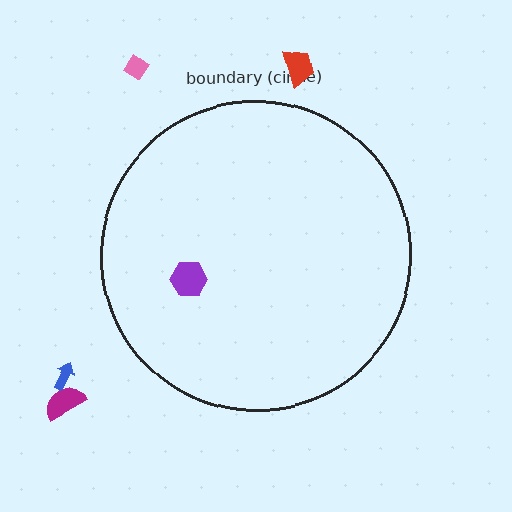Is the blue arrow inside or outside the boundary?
Outside.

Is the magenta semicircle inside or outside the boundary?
Outside.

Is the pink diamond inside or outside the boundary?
Outside.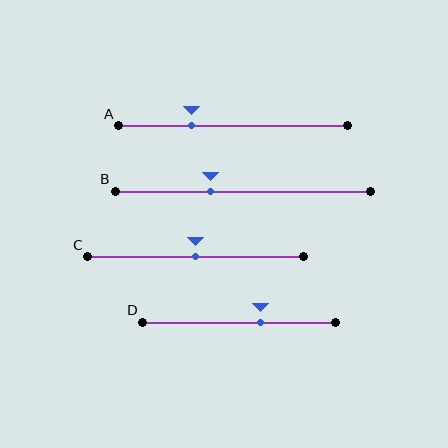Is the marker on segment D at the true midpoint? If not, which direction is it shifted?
No, the marker on segment D is shifted to the right by about 11% of the segment length.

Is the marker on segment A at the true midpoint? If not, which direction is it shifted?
No, the marker on segment A is shifted to the left by about 18% of the segment length.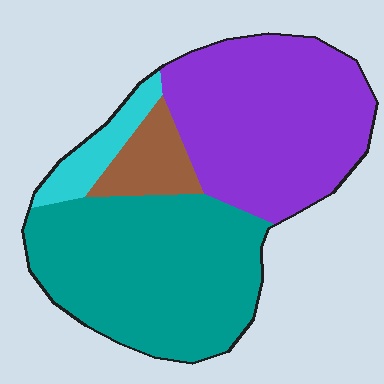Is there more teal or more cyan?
Teal.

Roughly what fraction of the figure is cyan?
Cyan covers 7% of the figure.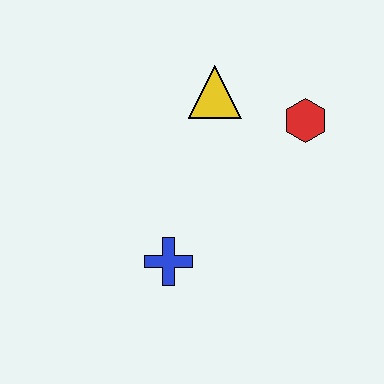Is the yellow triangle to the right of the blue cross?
Yes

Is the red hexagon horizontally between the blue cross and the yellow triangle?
No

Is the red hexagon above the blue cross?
Yes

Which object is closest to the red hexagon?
The yellow triangle is closest to the red hexagon.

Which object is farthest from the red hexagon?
The blue cross is farthest from the red hexagon.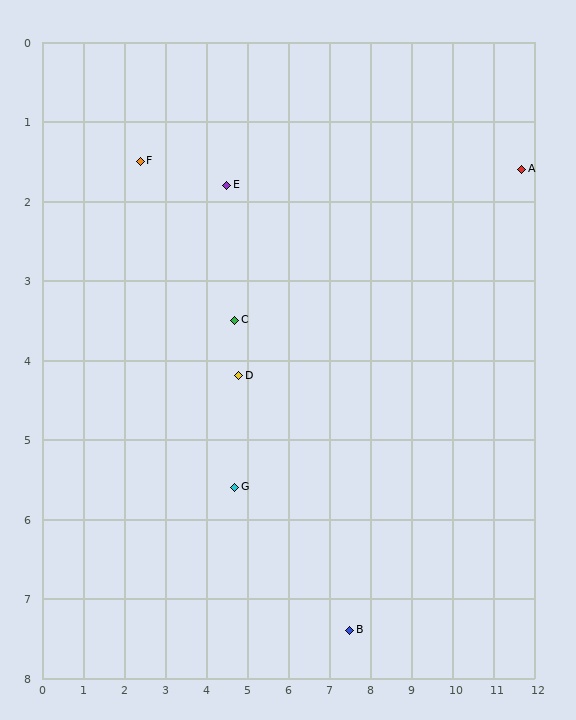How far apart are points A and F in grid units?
Points A and F are about 9.3 grid units apart.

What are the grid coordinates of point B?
Point B is at approximately (7.5, 7.4).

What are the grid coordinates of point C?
Point C is at approximately (4.7, 3.5).